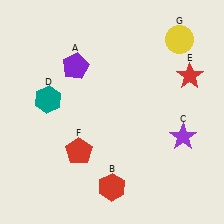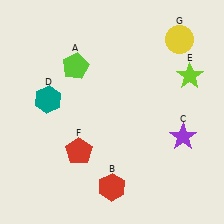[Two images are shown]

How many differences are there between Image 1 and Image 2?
There are 2 differences between the two images.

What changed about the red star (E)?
In Image 1, E is red. In Image 2, it changed to lime.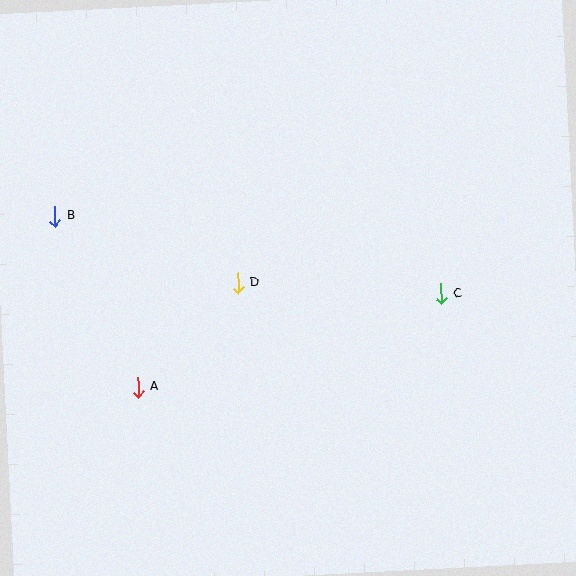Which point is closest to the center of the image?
Point D at (238, 283) is closest to the center.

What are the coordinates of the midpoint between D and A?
The midpoint between D and A is at (188, 335).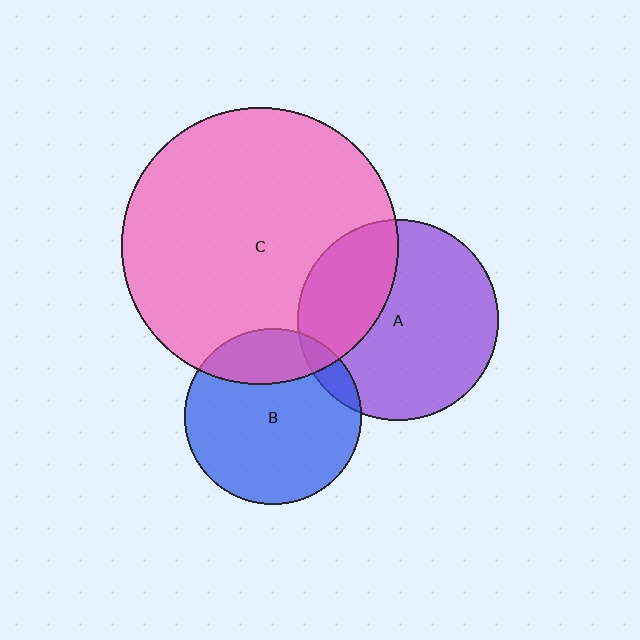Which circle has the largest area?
Circle C (pink).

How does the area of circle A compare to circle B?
Approximately 1.3 times.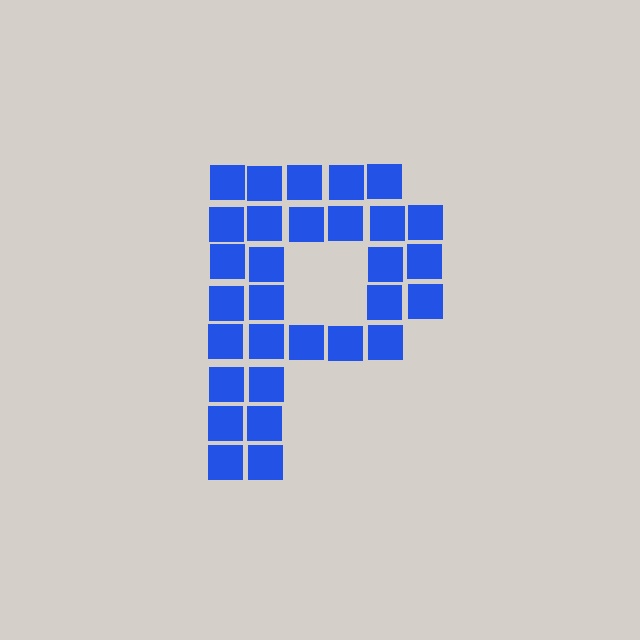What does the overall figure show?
The overall figure shows the letter P.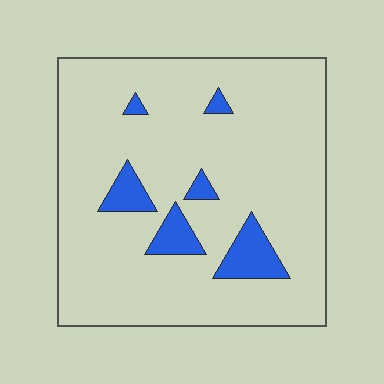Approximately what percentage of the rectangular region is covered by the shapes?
Approximately 10%.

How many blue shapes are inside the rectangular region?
6.